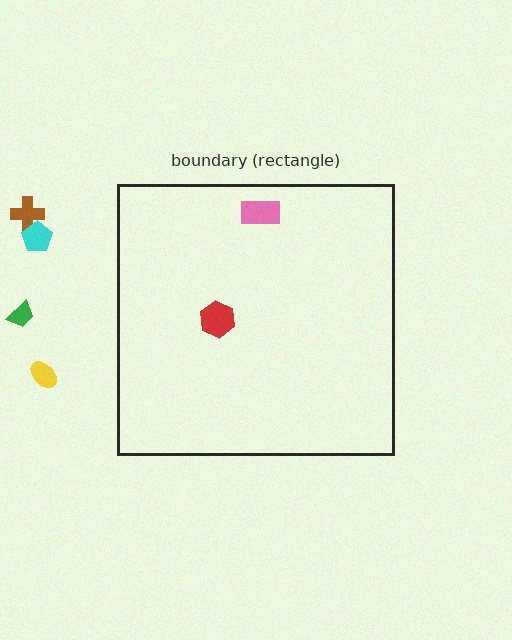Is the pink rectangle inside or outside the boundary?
Inside.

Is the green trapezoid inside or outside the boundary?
Outside.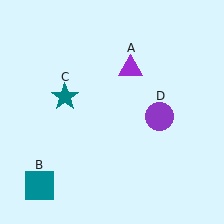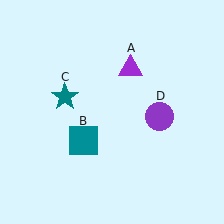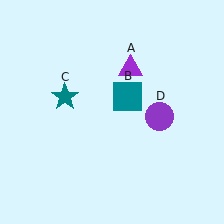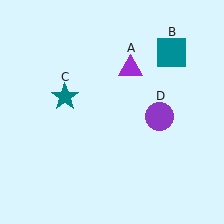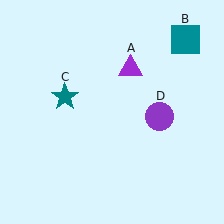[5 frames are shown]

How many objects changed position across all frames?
1 object changed position: teal square (object B).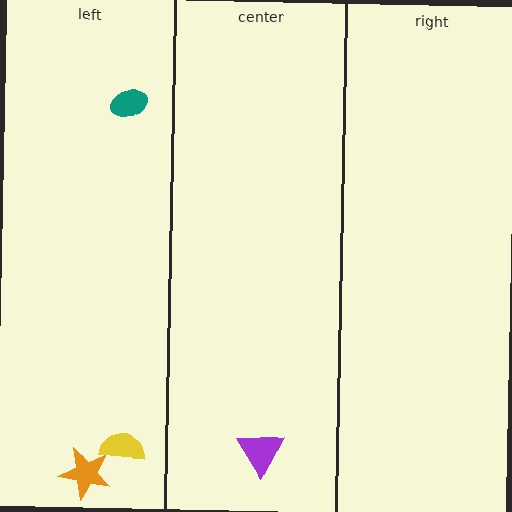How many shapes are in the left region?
3.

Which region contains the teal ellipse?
The left region.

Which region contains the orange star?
The left region.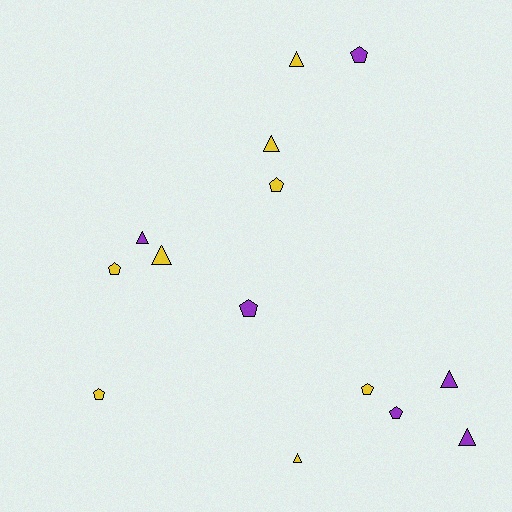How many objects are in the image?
There are 14 objects.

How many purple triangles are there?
There are 3 purple triangles.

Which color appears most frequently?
Yellow, with 8 objects.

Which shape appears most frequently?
Pentagon, with 7 objects.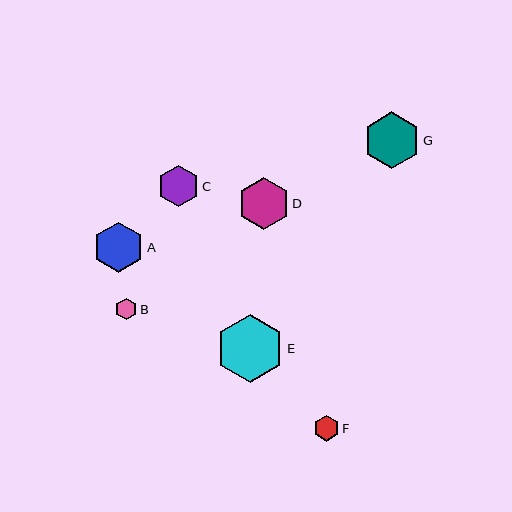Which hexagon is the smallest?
Hexagon B is the smallest with a size of approximately 21 pixels.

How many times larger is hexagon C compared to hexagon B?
Hexagon C is approximately 2.0 times the size of hexagon B.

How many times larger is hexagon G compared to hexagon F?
Hexagon G is approximately 2.2 times the size of hexagon F.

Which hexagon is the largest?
Hexagon E is the largest with a size of approximately 68 pixels.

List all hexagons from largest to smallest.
From largest to smallest: E, G, D, A, C, F, B.